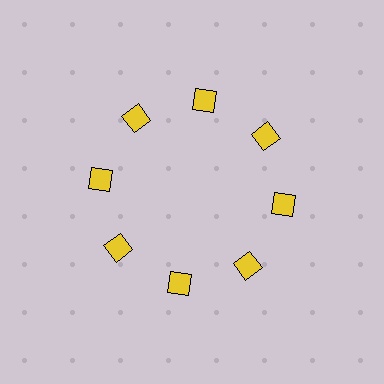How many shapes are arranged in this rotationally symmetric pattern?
There are 8 shapes, arranged in 8 groups of 1.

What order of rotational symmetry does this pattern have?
This pattern has 8-fold rotational symmetry.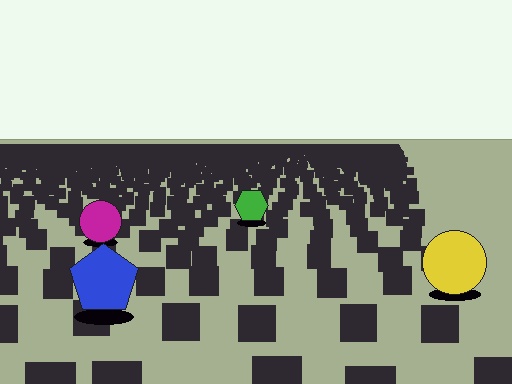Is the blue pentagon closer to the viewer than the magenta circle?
Yes. The blue pentagon is closer — you can tell from the texture gradient: the ground texture is coarser near it.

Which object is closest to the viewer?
The blue pentagon is closest. The texture marks near it are larger and more spread out.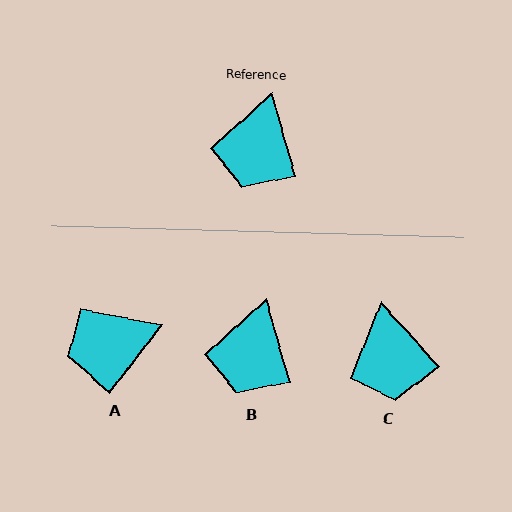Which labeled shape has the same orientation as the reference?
B.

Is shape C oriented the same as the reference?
No, it is off by about 26 degrees.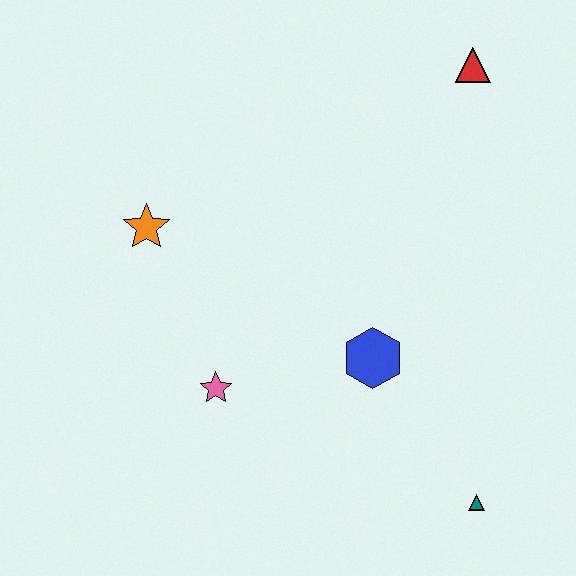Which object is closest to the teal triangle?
The blue hexagon is closest to the teal triangle.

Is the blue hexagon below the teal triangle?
No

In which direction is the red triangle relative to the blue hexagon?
The red triangle is above the blue hexagon.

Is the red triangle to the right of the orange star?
Yes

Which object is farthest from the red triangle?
The teal triangle is farthest from the red triangle.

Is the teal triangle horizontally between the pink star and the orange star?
No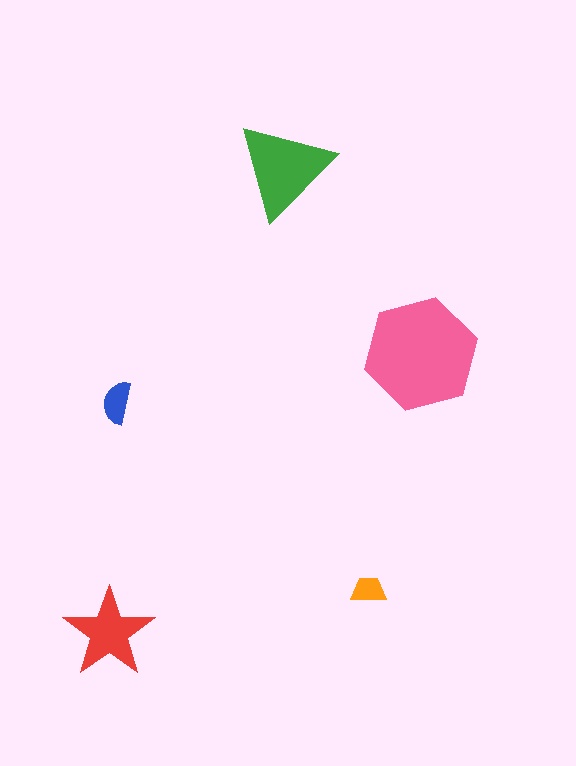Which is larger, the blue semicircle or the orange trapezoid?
The blue semicircle.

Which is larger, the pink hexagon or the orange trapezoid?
The pink hexagon.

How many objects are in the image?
There are 5 objects in the image.